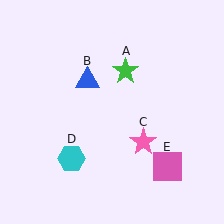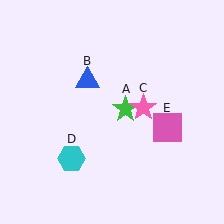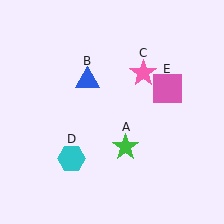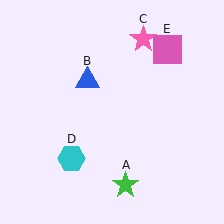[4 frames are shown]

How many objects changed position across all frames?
3 objects changed position: green star (object A), pink star (object C), pink square (object E).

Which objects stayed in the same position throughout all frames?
Blue triangle (object B) and cyan hexagon (object D) remained stationary.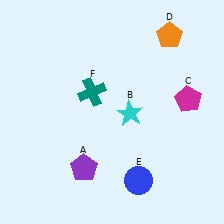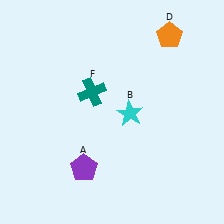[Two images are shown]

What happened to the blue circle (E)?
The blue circle (E) was removed in Image 2. It was in the bottom-right area of Image 1.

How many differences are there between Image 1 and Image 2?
There are 2 differences between the two images.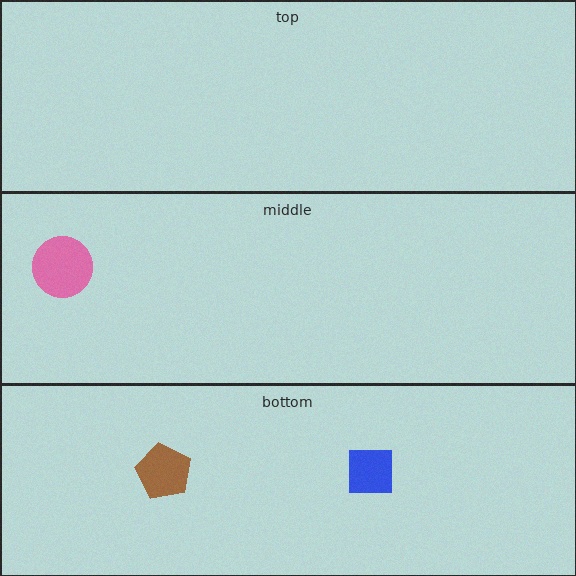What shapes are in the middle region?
The pink circle.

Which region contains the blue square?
The bottom region.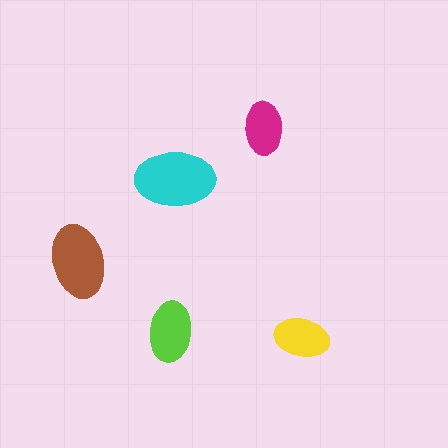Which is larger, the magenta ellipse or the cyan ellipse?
The cyan one.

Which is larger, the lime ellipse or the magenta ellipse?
The lime one.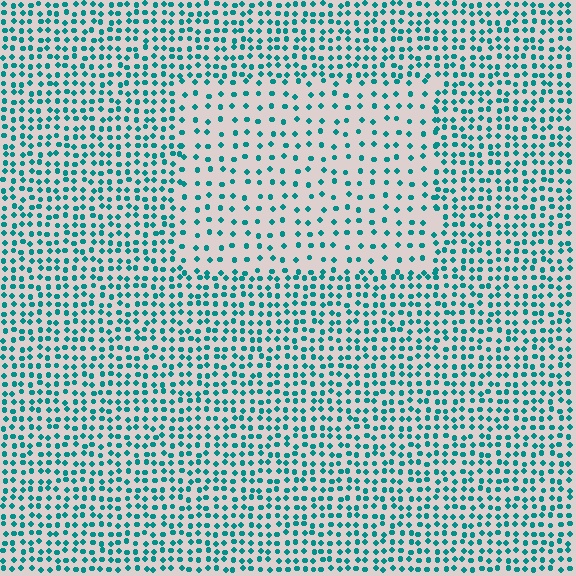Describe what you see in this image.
The image contains small teal elements arranged at two different densities. A rectangle-shaped region is visible where the elements are less densely packed than the surrounding area.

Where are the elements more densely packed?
The elements are more densely packed outside the rectangle boundary.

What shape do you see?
I see a rectangle.